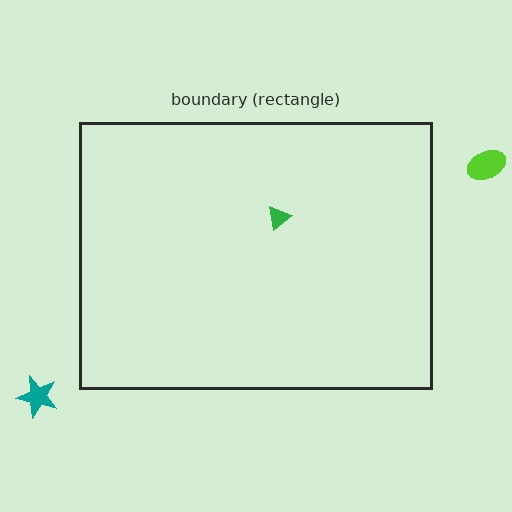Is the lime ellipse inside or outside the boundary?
Outside.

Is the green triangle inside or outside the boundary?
Inside.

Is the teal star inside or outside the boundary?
Outside.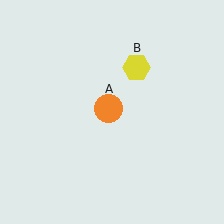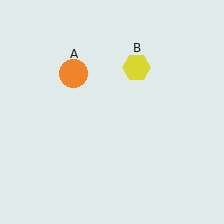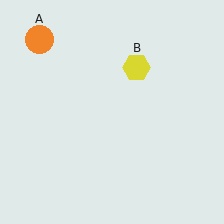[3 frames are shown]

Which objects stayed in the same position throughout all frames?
Yellow hexagon (object B) remained stationary.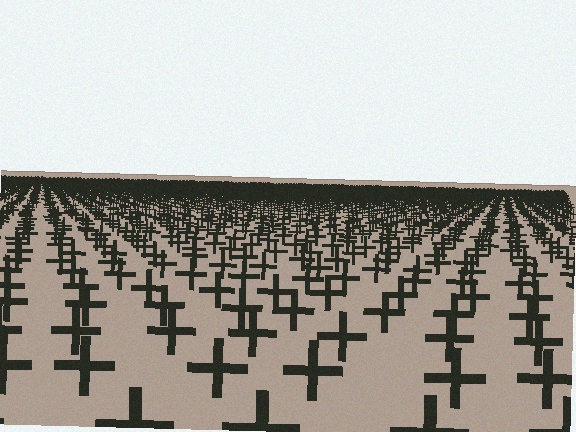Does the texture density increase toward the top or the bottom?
Density increases toward the top.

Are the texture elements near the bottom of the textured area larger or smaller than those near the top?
Larger. Near the bottom, elements are closer to the viewer and appear at a bigger on-screen size.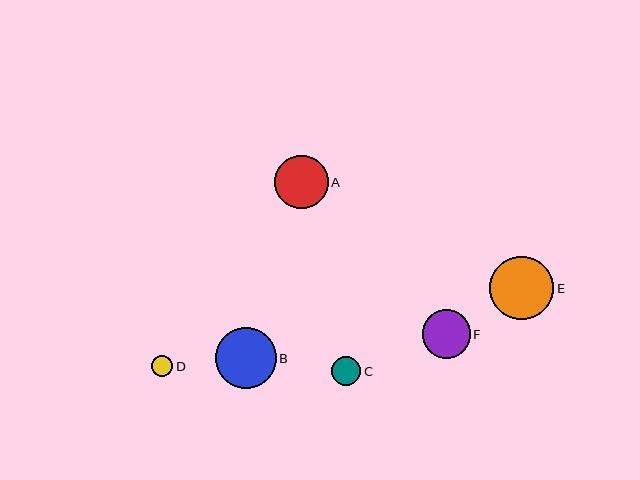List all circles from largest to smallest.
From largest to smallest: E, B, A, F, C, D.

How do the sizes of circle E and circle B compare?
Circle E and circle B are approximately the same size.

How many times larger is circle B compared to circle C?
Circle B is approximately 2.1 times the size of circle C.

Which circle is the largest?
Circle E is the largest with a size of approximately 64 pixels.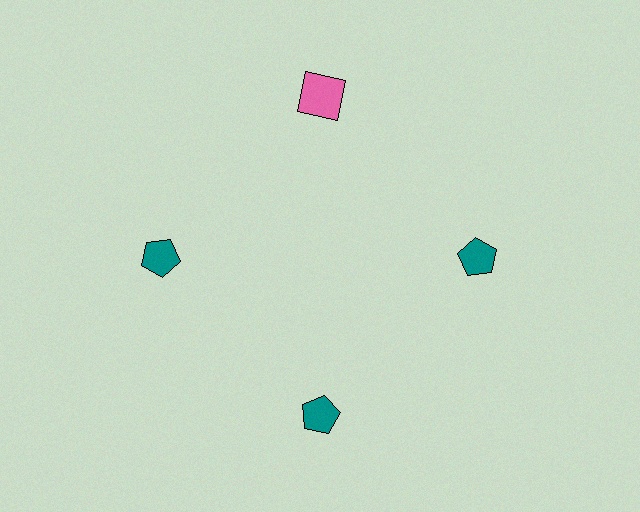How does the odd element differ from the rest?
It differs in both color (pink instead of teal) and shape (square instead of pentagon).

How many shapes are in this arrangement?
There are 4 shapes arranged in a ring pattern.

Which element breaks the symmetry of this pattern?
The pink square at roughly the 12 o'clock position breaks the symmetry. All other shapes are teal pentagons.